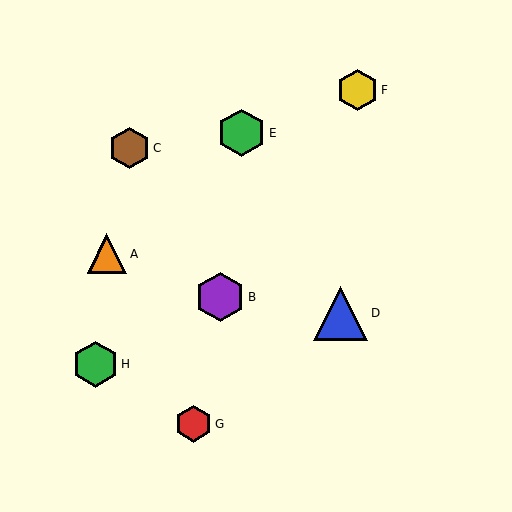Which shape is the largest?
The blue triangle (labeled D) is the largest.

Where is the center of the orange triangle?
The center of the orange triangle is at (107, 254).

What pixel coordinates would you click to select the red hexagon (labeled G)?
Click at (194, 424) to select the red hexagon G.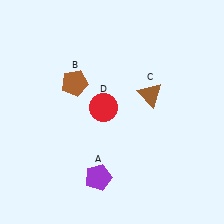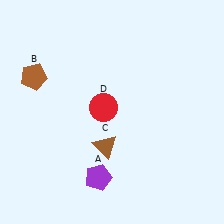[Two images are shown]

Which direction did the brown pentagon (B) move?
The brown pentagon (B) moved left.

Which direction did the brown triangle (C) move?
The brown triangle (C) moved down.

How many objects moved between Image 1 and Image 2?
2 objects moved between the two images.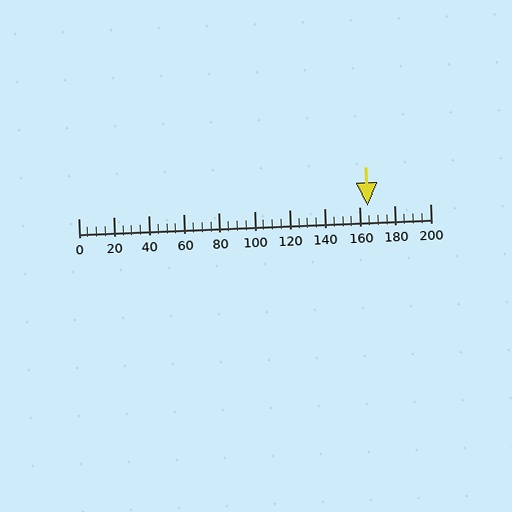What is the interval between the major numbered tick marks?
The major tick marks are spaced 20 units apart.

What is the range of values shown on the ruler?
The ruler shows values from 0 to 200.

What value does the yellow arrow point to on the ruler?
The yellow arrow points to approximately 165.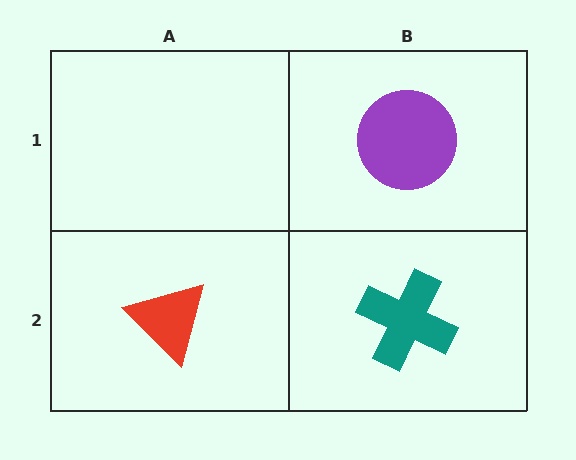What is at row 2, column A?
A red triangle.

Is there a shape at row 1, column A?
No, that cell is empty.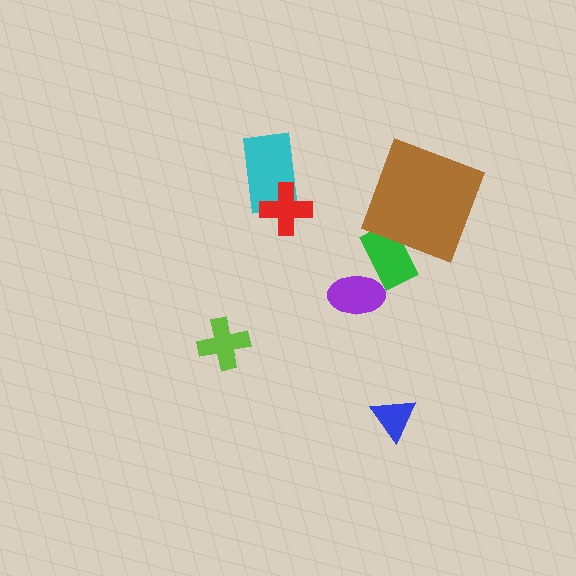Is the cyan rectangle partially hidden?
Yes, it is partially covered by another shape.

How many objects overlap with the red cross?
1 object overlaps with the red cross.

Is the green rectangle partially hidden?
Yes, it is partially covered by another shape.